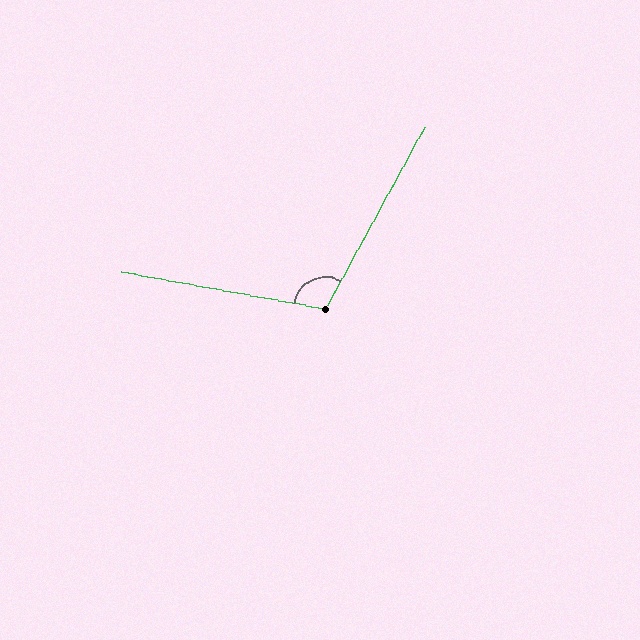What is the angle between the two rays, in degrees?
Approximately 108 degrees.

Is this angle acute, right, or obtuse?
It is obtuse.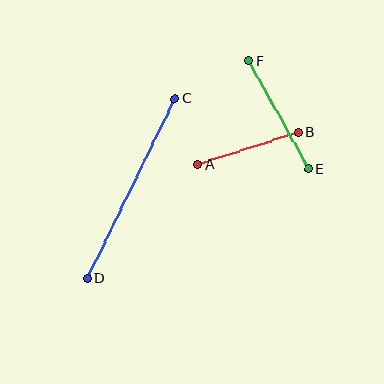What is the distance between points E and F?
The distance is approximately 124 pixels.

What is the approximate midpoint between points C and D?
The midpoint is at approximately (131, 189) pixels.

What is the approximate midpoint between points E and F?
The midpoint is at approximately (279, 115) pixels.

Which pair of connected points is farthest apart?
Points C and D are farthest apart.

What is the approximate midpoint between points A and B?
The midpoint is at approximately (248, 148) pixels.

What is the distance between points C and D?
The distance is approximately 200 pixels.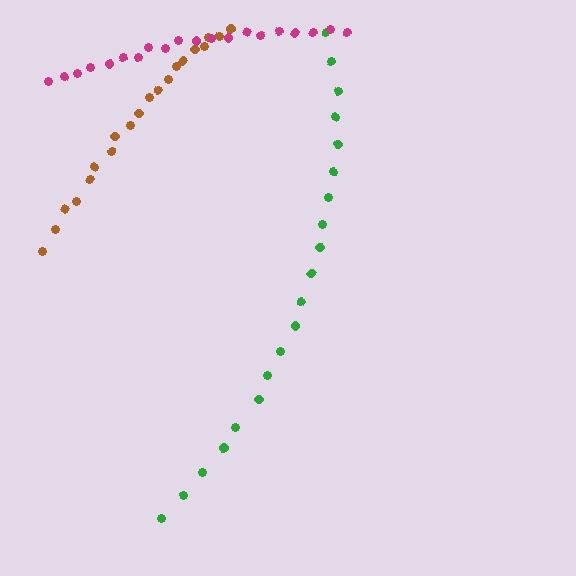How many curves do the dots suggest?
There are 3 distinct paths.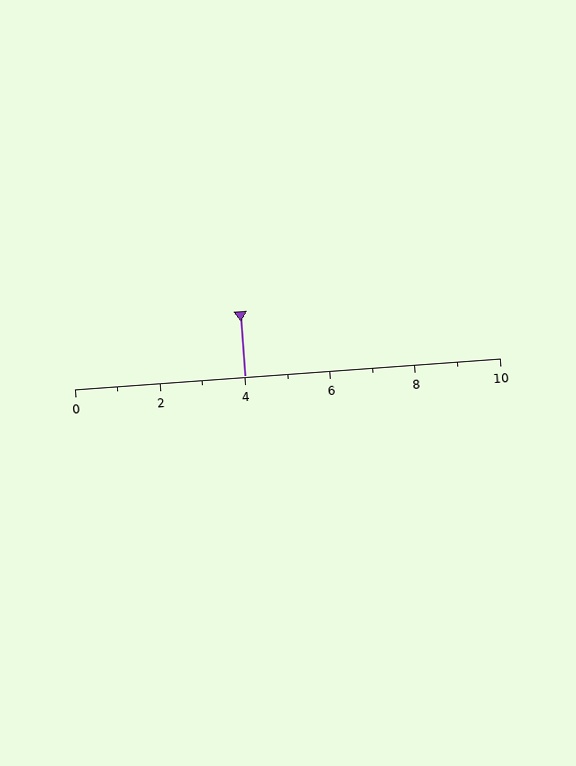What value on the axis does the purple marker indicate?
The marker indicates approximately 4.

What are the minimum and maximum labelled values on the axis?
The axis runs from 0 to 10.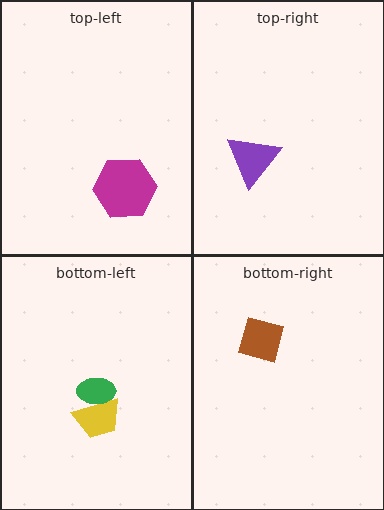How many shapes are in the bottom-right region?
1.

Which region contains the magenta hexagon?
The top-left region.